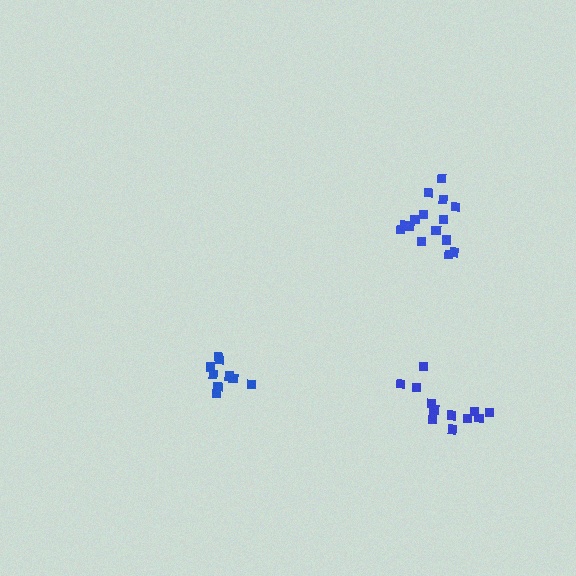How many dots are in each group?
Group 1: 12 dots, Group 2: 15 dots, Group 3: 9 dots (36 total).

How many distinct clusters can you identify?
There are 3 distinct clusters.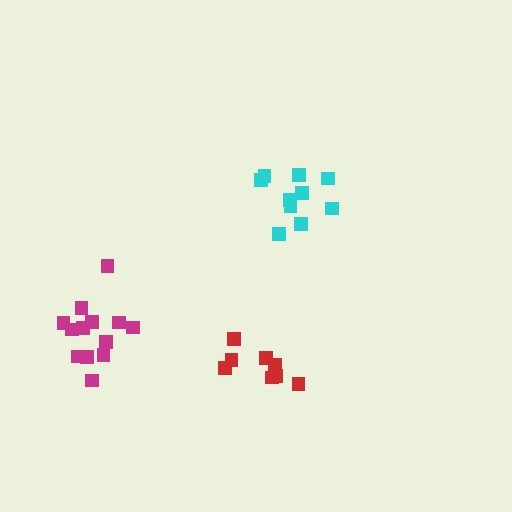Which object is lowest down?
The red cluster is bottommost.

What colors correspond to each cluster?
The clusters are colored: red, cyan, magenta.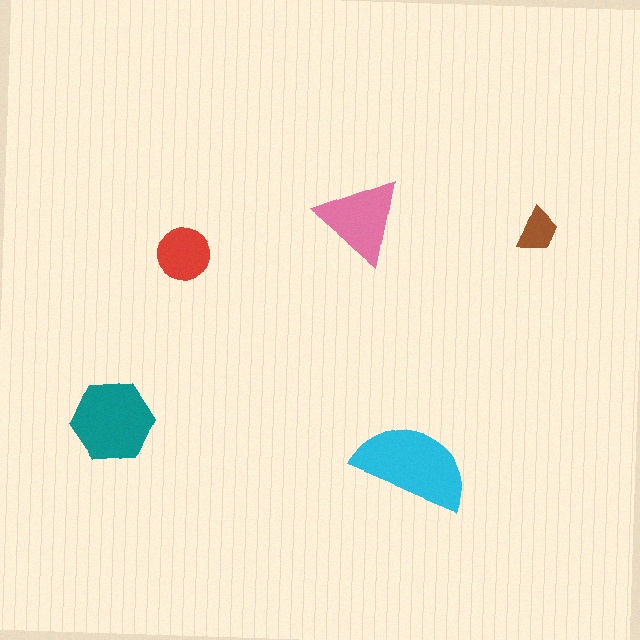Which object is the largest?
The cyan semicircle.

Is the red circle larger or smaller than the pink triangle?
Smaller.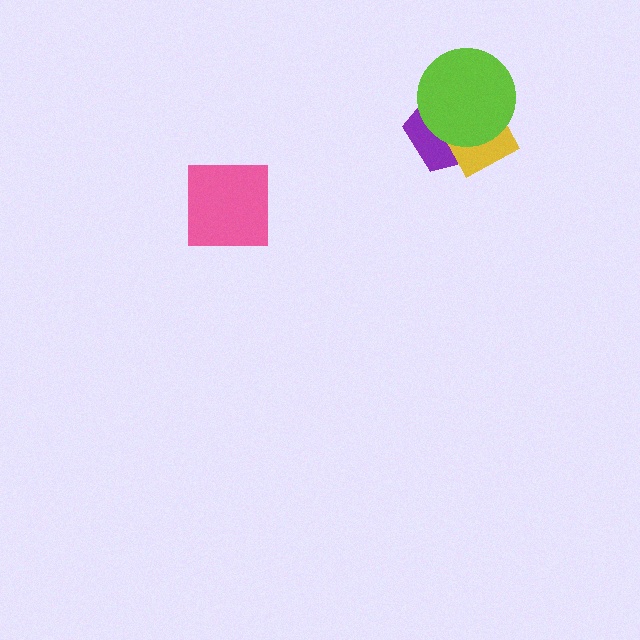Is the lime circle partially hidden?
No, no other shape covers it.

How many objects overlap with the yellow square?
2 objects overlap with the yellow square.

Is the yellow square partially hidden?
Yes, it is partially covered by another shape.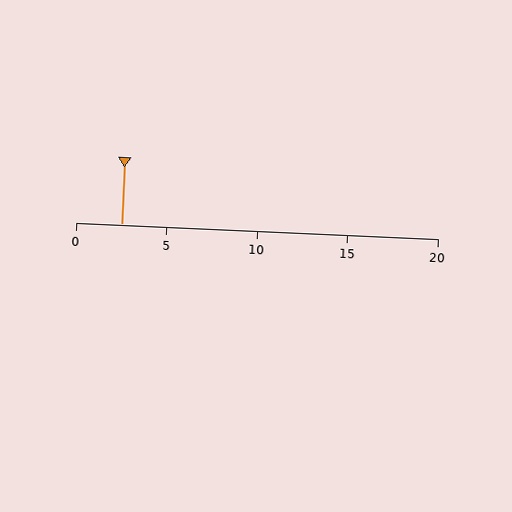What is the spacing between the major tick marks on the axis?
The major ticks are spaced 5 apart.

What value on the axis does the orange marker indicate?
The marker indicates approximately 2.5.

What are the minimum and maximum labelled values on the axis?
The axis runs from 0 to 20.